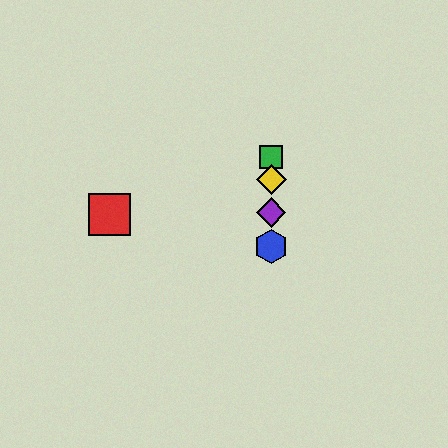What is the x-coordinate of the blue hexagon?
The blue hexagon is at x≈271.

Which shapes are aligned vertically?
The blue hexagon, the green square, the yellow diamond, the purple diamond are aligned vertically.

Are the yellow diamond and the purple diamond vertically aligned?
Yes, both are at x≈271.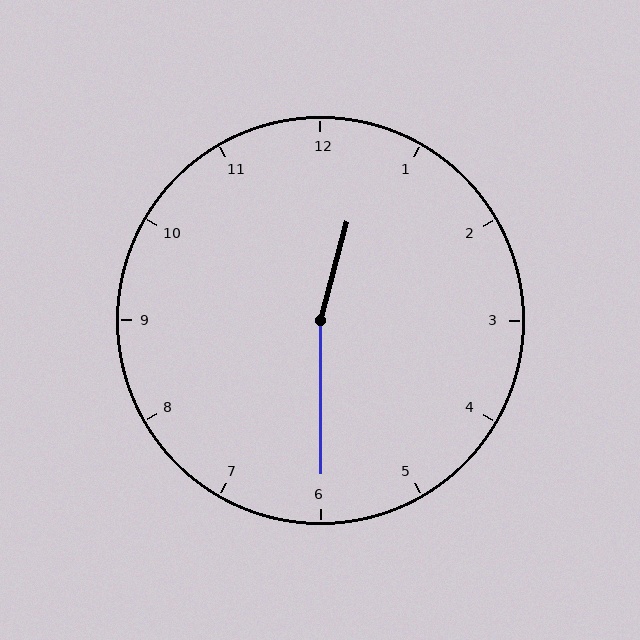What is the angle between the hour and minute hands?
Approximately 165 degrees.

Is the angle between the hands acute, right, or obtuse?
It is obtuse.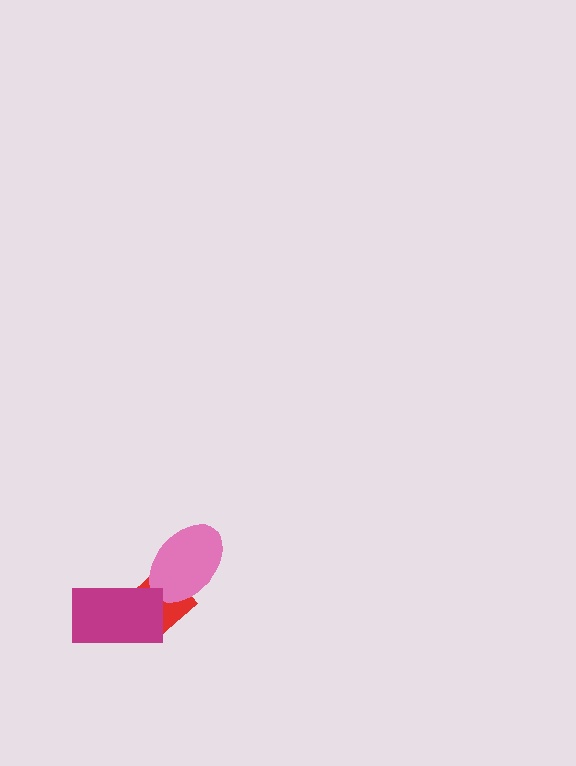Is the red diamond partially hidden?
Yes, it is partially covered by another shape.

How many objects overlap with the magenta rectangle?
1 object overlaps with the magenta rectangle.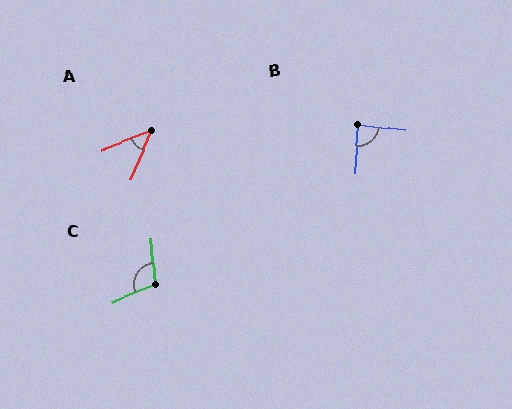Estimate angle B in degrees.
Approximately 87 degrees.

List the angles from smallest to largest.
A (46°), B (87°), C (108°).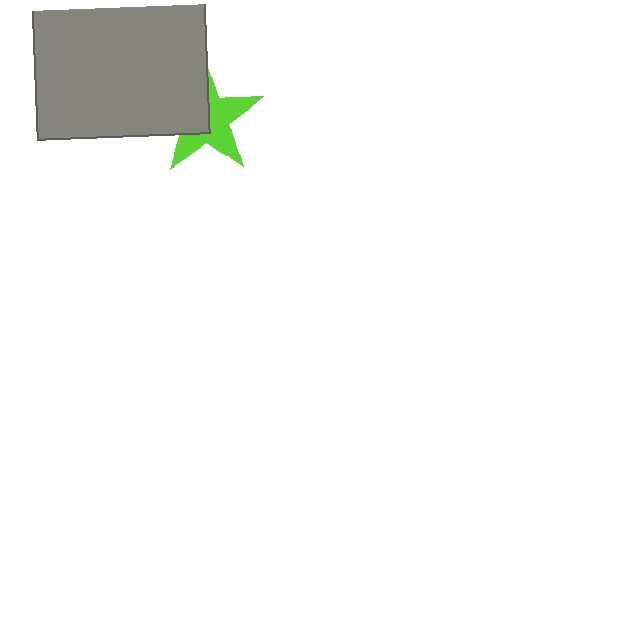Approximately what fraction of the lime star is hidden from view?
Roughly 43% of the lime star is hidden behind the gray square.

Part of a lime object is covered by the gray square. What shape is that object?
It is a star.